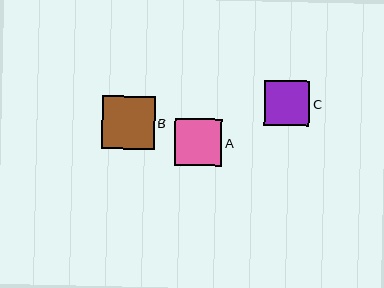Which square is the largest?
Square B is the largest with a size of approximately 53 pixels.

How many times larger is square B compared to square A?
Square B is approximately 1.1 times the size of square A.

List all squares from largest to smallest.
From largest to smallest: B, A, C.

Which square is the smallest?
Square C is the smallest with a size of approximately 45 pixels.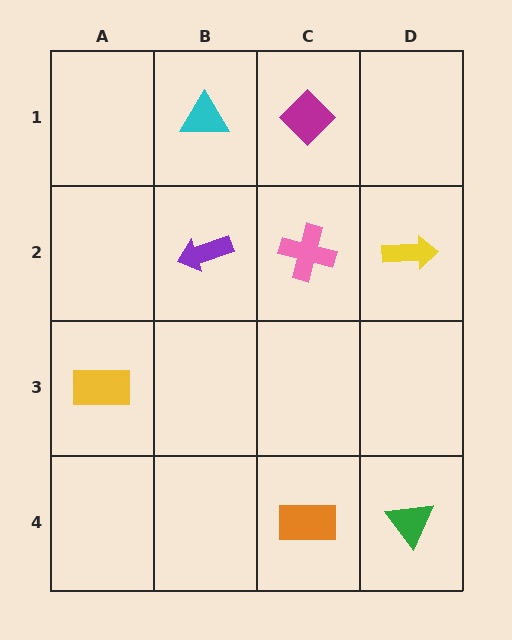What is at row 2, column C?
A pink cross.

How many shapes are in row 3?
1 shape.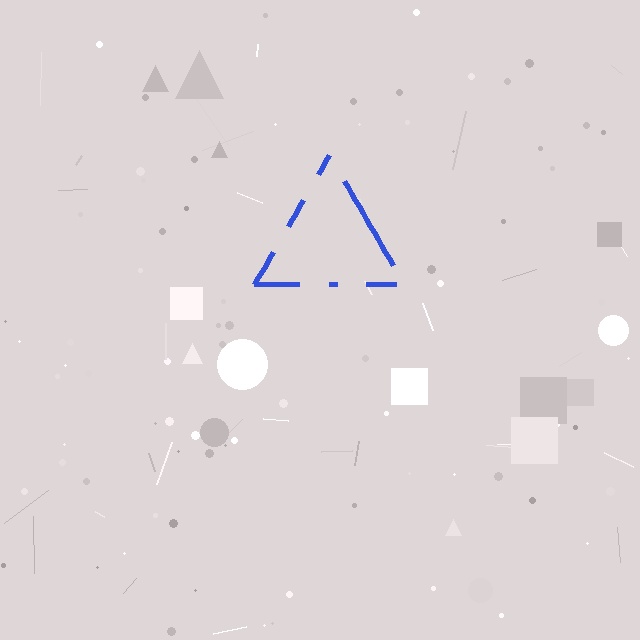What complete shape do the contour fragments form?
The contour fragments form a triangle.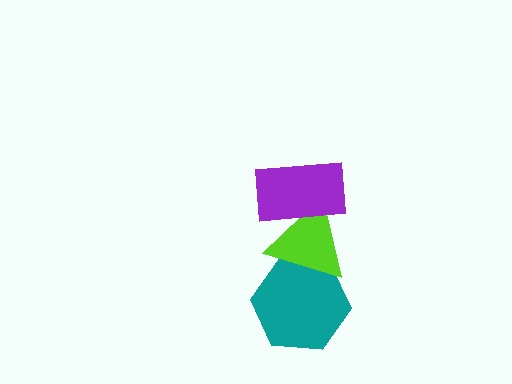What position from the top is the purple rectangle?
The purple rectangle is 1st from the top.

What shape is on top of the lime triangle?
The purple rectangle is on top of the lime triangle.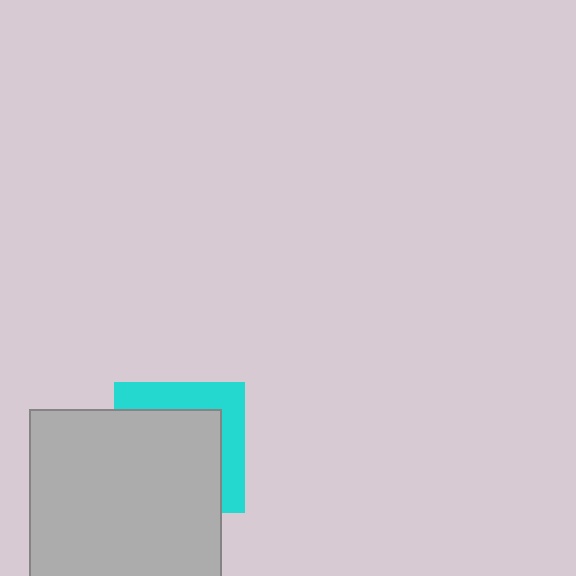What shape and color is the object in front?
The object in front is a light gray rectangle.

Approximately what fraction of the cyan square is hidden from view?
Roughly 64% of the cyan square is hidden behind the light gray rectangle.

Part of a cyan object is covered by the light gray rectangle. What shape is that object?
It is a square.